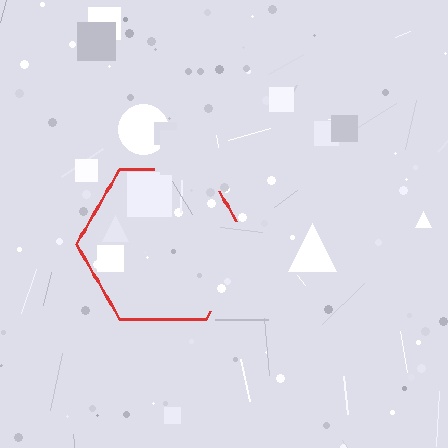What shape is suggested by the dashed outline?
The dashed outline suggests a hexagon.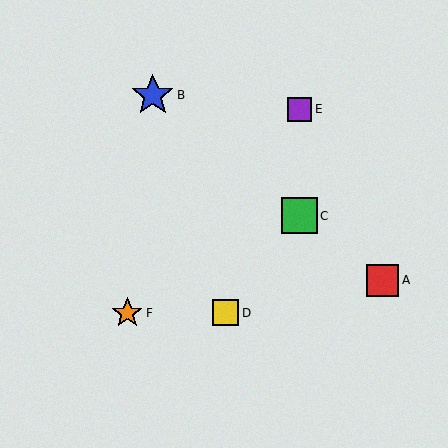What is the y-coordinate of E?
Object E is at y≈109.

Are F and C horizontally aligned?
No, F is at y≈313 and C is at y≈216.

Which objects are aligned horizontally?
Objects D, F are aligned horizontally.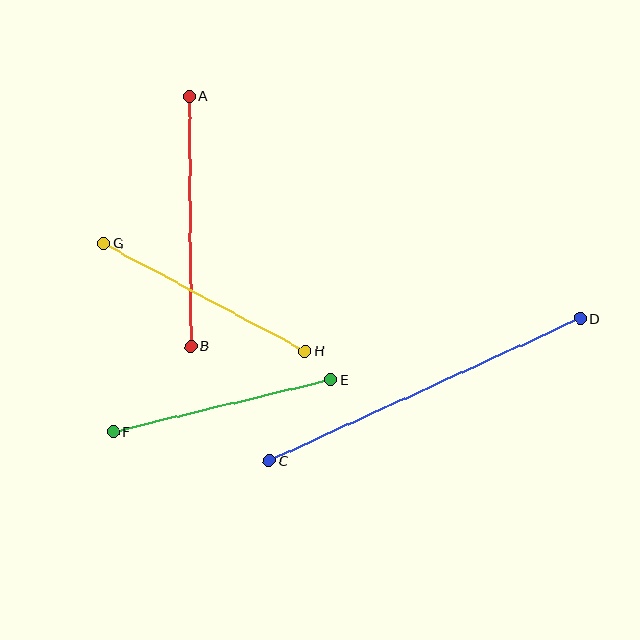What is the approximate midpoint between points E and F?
The midpoint is at approximately (222, 406) pixels.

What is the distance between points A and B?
The distance is approximately 250 pixels.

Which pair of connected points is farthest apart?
Points C and D are farthest apart.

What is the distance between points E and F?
The distance is approximately 223 pixels.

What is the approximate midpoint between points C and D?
The midpoint is at approximately (425, 390) pixels.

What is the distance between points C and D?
The distance is approximately 342 pixels.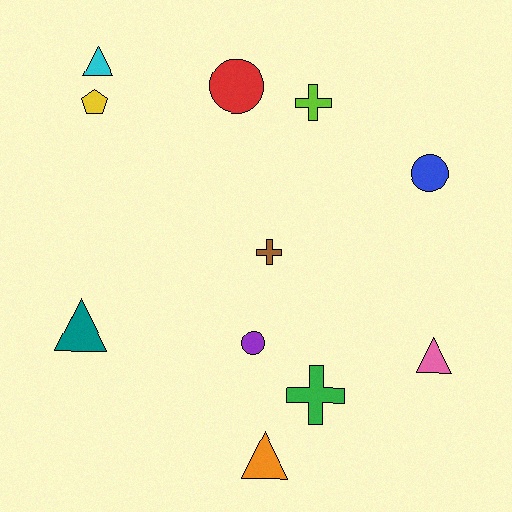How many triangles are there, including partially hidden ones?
There are 4 triangles.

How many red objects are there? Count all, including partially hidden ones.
There is 1 red object.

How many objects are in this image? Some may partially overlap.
There are 11 objects.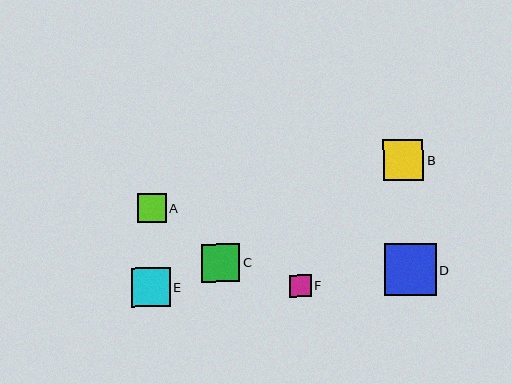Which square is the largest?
Square D is the largest with a size of approximately 52 pixels.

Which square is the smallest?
Square F is the smallest with a size of approximately 22 pixels.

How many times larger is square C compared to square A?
Square C is approximately 1.3 times the size of square A.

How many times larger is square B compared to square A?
Square B is approximately 1.4 times the size of square A.